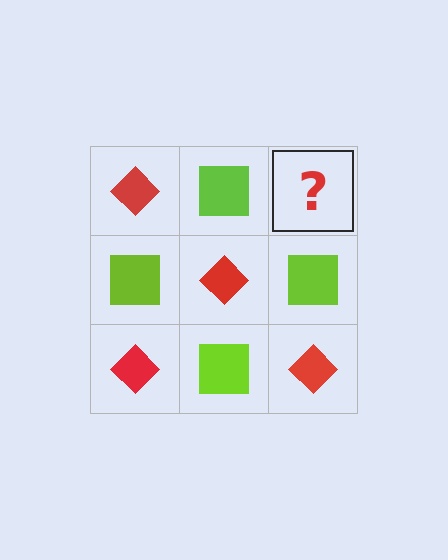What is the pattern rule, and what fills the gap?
The rule is that it alternates red diamond and lime square in a checkerboard pattern. The gap should be filled with a red diamond.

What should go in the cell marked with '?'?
The missing cell should contain a red diamond.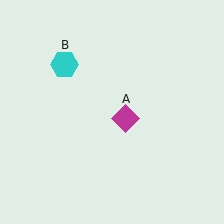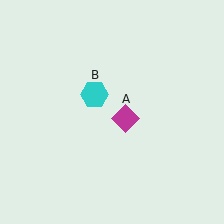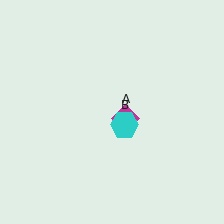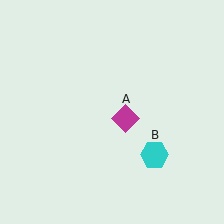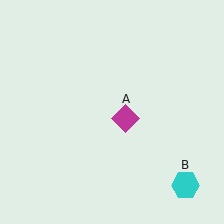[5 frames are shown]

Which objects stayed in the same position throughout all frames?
Magenta diamond (object A) remained stationary.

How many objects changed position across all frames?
1 object changed position: cyan hexagon (object B).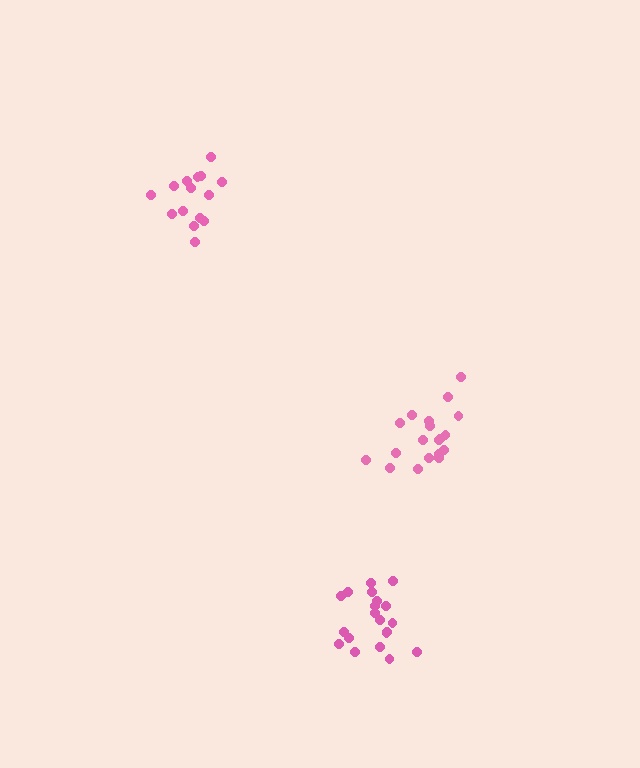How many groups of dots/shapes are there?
There are 3 groups.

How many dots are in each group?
Group 1: 20 dots, Group 2: 15 dots, Group 3: 19 dots (54 total).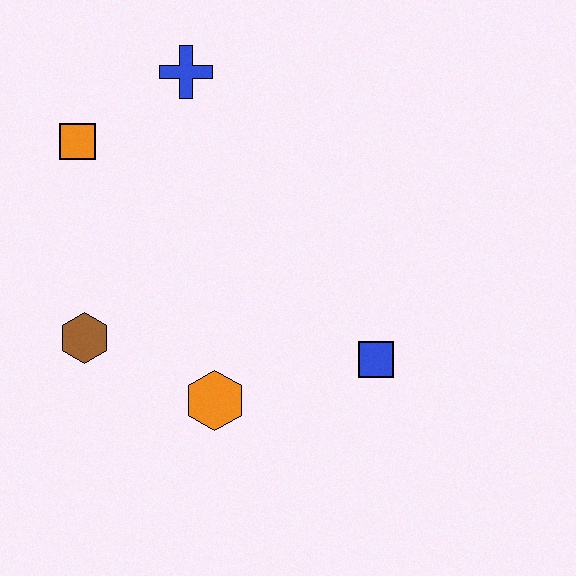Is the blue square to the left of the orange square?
No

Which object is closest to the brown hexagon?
The orange hexagon is closest to the brown hexagon.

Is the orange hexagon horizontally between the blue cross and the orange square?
No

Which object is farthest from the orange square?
The blue square is farthest from the orange square.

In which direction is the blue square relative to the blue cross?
The blue square is below the blue cross.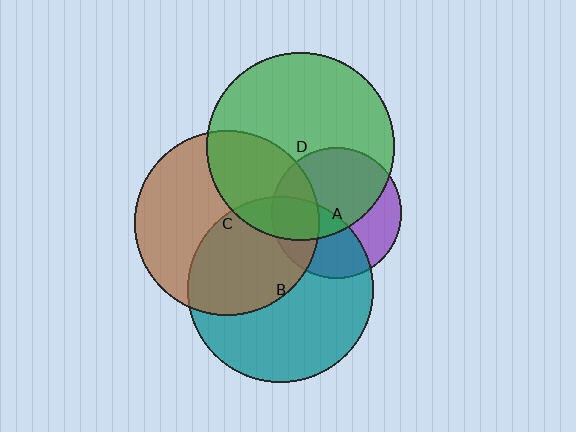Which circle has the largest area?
Circle D (green).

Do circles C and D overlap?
Yes.